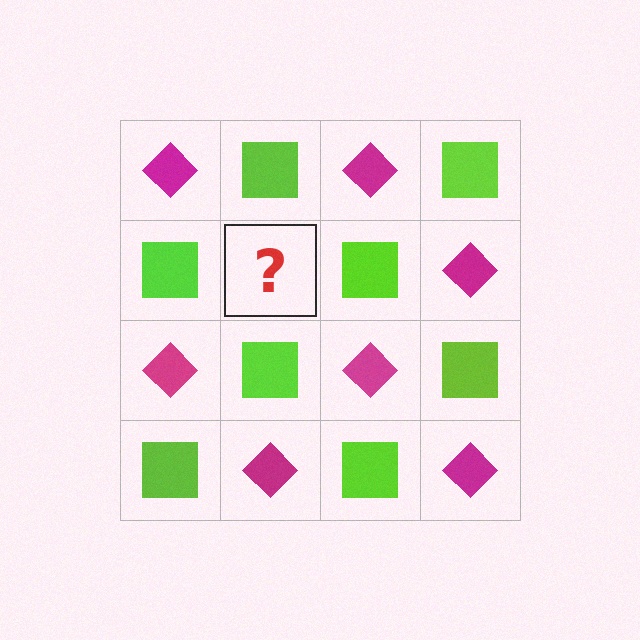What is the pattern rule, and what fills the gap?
The rule is that it alternates magenta diamond and lime square in a checkerboard pattern. The gap should be filled with a magenta diamond.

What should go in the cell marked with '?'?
The missing cell should contain a magenta diamond.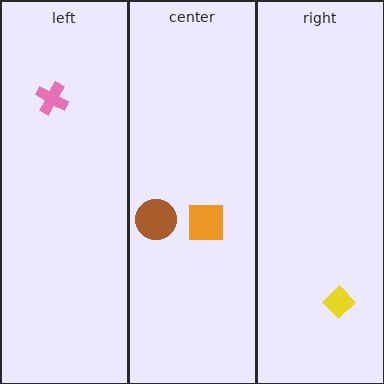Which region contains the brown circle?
The center region.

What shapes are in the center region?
The orange square, the brown circle.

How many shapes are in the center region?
2.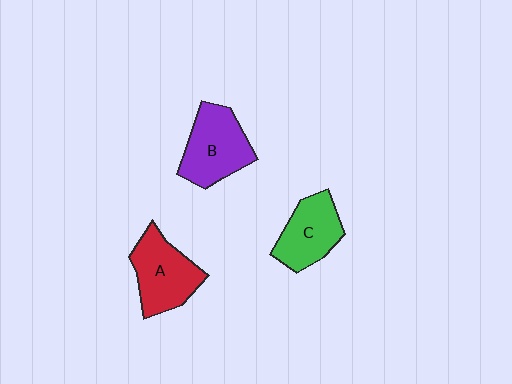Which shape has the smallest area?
Shape C (green).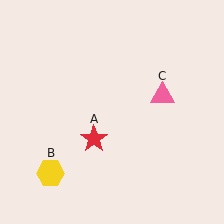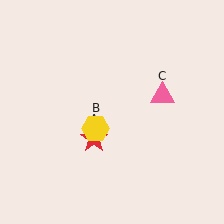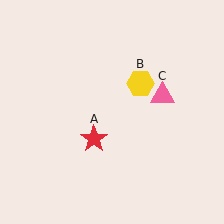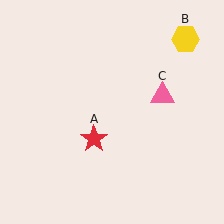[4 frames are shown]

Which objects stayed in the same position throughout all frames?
Red star (object A) and pink triangle (object C) remained stationary.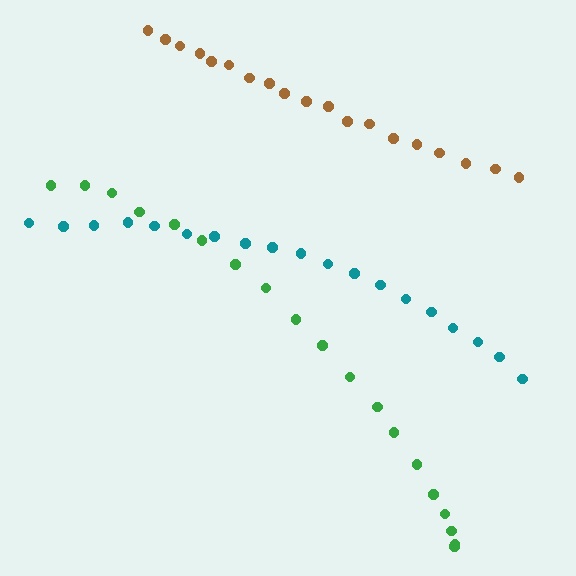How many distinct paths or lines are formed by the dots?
There are 3 distinct paths.